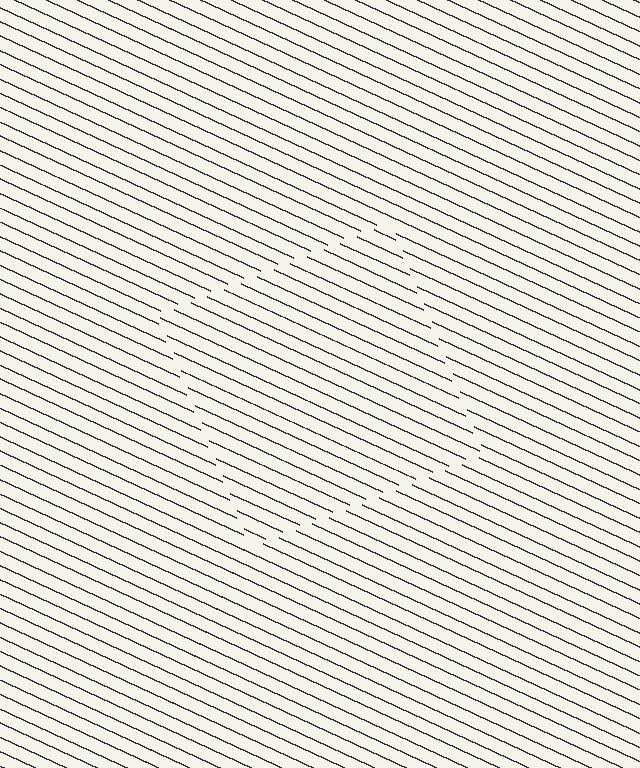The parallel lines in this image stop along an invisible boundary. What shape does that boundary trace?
An illusory square. The interior of the shape contains the same grating, shifted by half a period — the contour is defined by the phase discontinuity where line-ends from the inner and outer gratings abut.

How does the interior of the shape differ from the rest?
The interior of the shape contains the same grating, shifted by half a period — the contour is defined by the phase discontinuity where line-ends from the inner and outer gratings abut.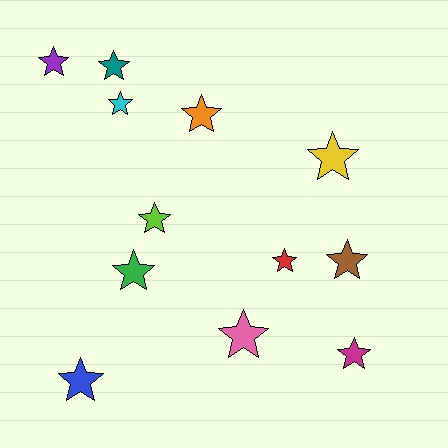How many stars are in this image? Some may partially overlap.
There are 12 stars.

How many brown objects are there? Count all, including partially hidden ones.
There is 1 brown object.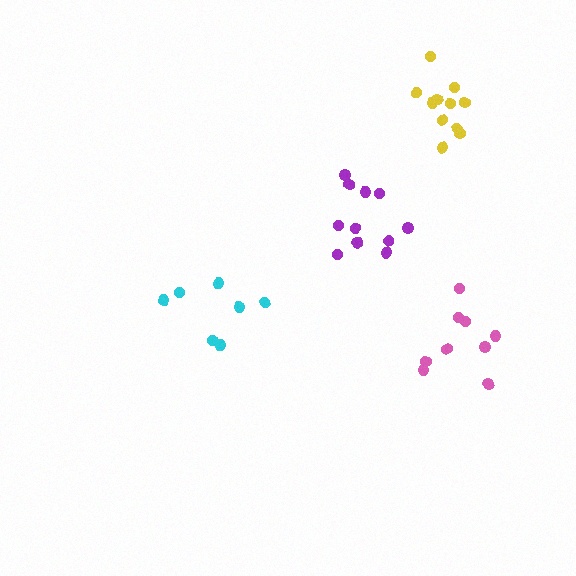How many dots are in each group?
Group 1: 11 dots, Group 2: 7 dots, Group 3: 11 dots, Group 4: 9 dots (38 total).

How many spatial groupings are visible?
There are 4 spatial groupings.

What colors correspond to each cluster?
The clusters are colored: purple, cyan, yellow, pink.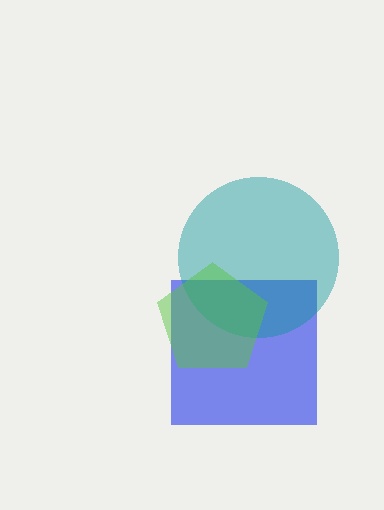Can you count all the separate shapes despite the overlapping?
Yes, there are 3 separate shapes.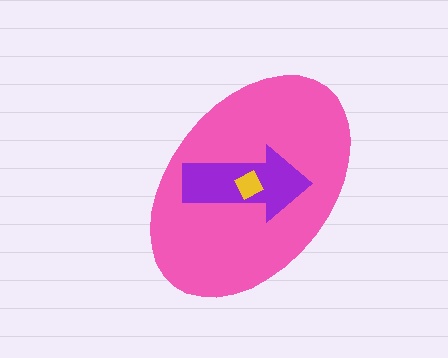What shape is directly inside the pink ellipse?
The purple arrow.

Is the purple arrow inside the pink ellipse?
Yes.